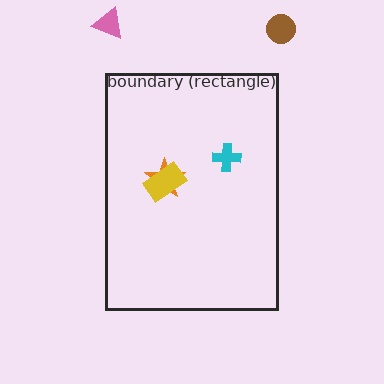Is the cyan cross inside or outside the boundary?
Inside.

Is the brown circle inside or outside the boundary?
Outside.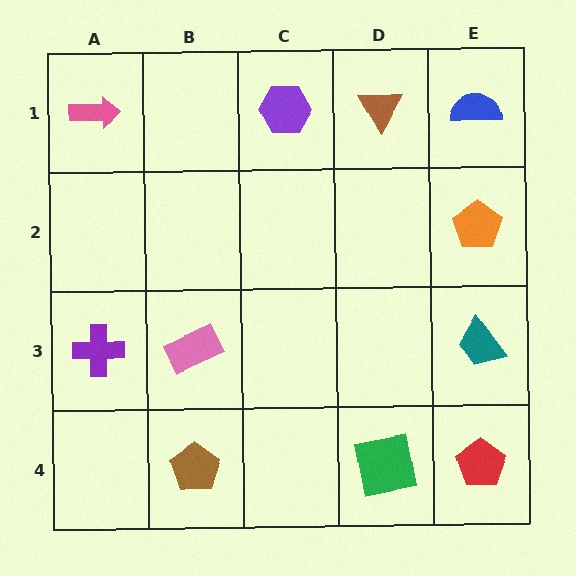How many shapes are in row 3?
3 shapes.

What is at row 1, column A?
A pink arrow.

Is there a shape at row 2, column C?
No, that cell is empty.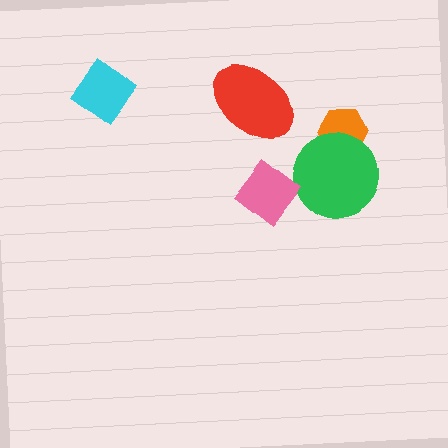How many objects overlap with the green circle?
1 object overlaps with the green circle.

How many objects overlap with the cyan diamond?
0 objects overlap with the cyan diamond.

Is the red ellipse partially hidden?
No, no other shape covers it.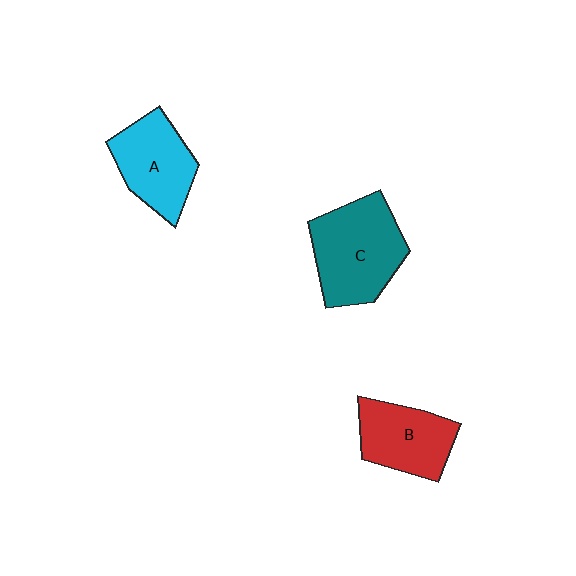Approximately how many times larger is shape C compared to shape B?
Approximately 1.3 times.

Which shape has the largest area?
Shape C (teal).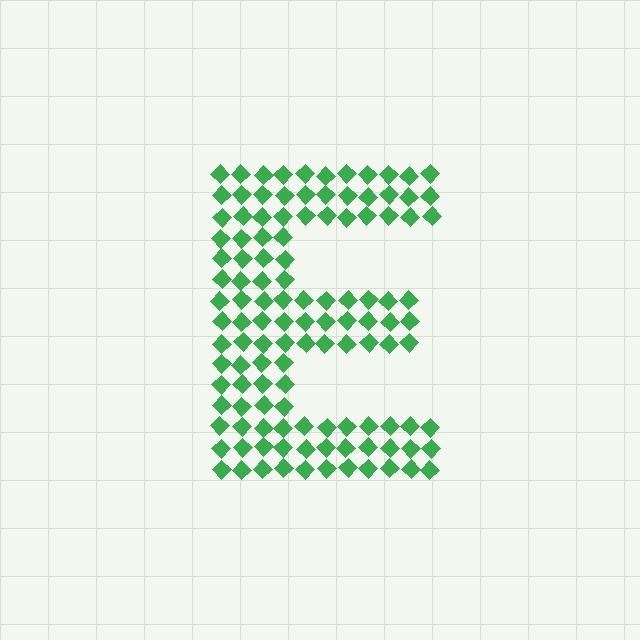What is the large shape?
The large shape is the letter E.